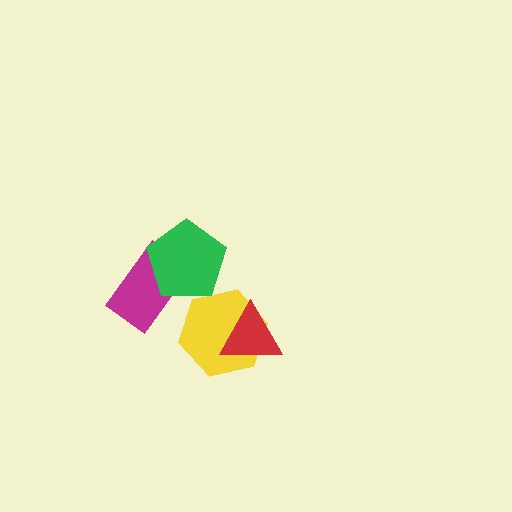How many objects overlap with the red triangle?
1 object overlaps with the red triangle.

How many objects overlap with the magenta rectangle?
1 object overlaps with the magenta rectangle.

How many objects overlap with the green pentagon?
1 object overlaps with the green pentagon.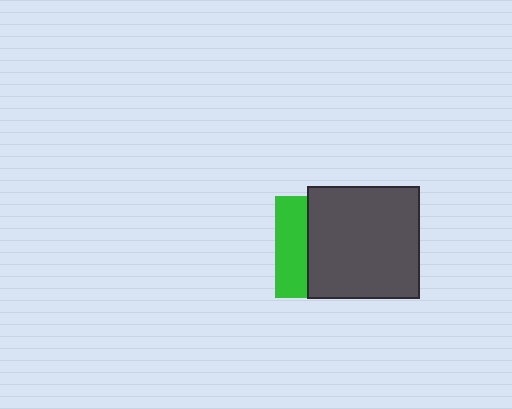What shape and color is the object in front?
The object in front is a dark gray square.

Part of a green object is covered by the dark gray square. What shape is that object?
It is a square.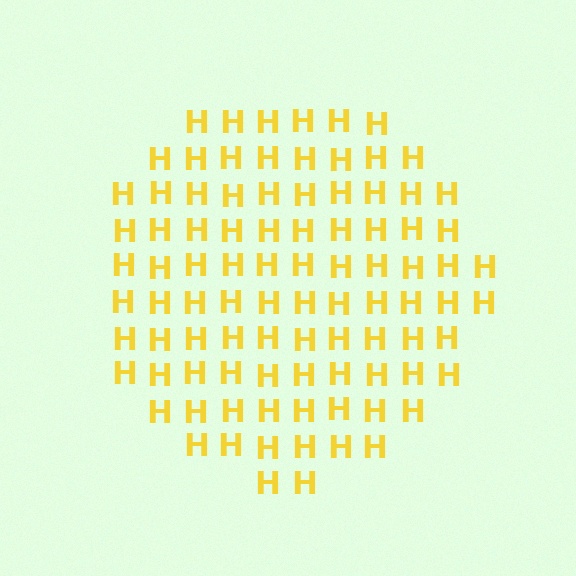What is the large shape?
The large shape is a circle.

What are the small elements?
The small elements are letter H's.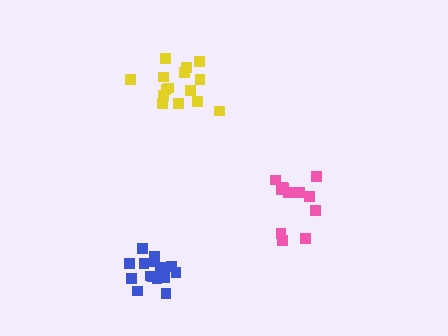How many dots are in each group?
Group 1: 15 dots, Group 2: 15 dots, Group 3: 12 dots (42 total).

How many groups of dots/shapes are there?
There are 3 groups.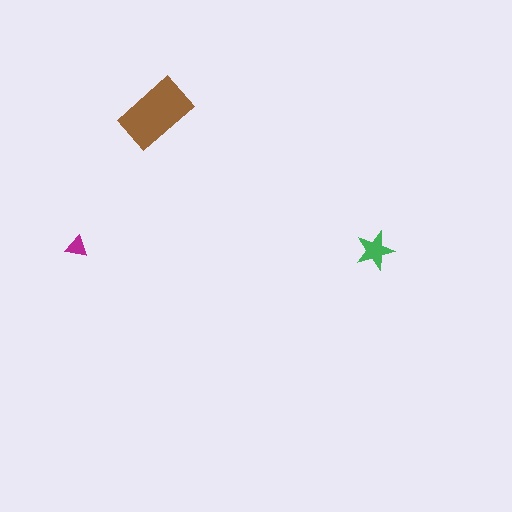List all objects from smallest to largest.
The magenta triangle, the green star, the brown rectangle.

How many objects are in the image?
There are 3 objects in the image.